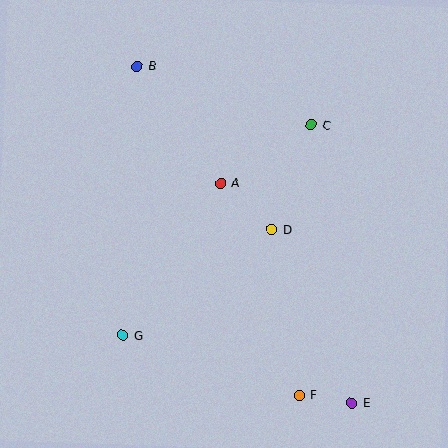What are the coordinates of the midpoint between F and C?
The midpoint between F and C is at (305, 260).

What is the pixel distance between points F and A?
The distance between F and A is 226 pixels.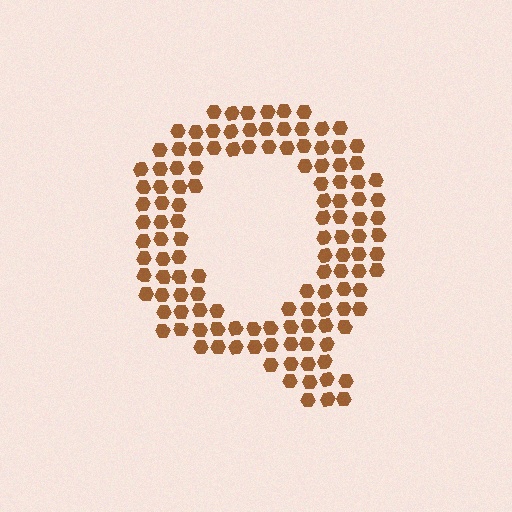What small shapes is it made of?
It is made of small hexagons.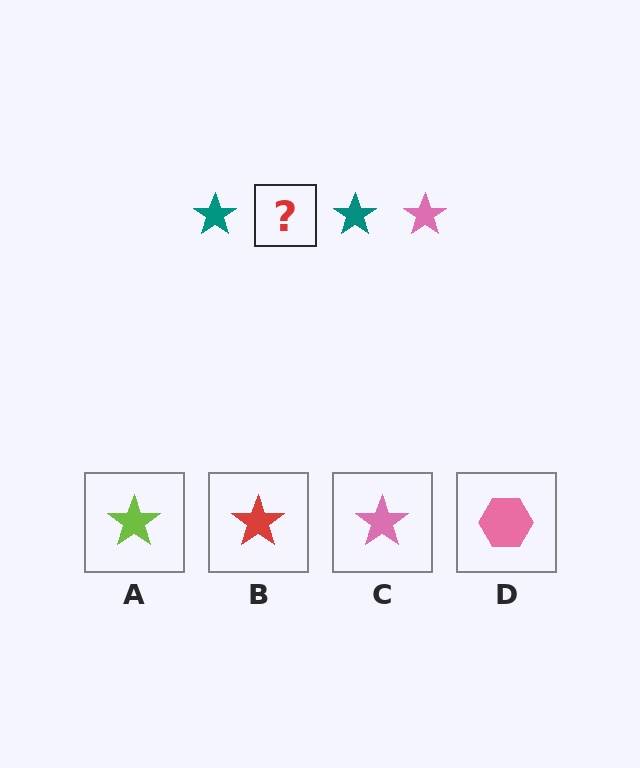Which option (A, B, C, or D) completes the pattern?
C.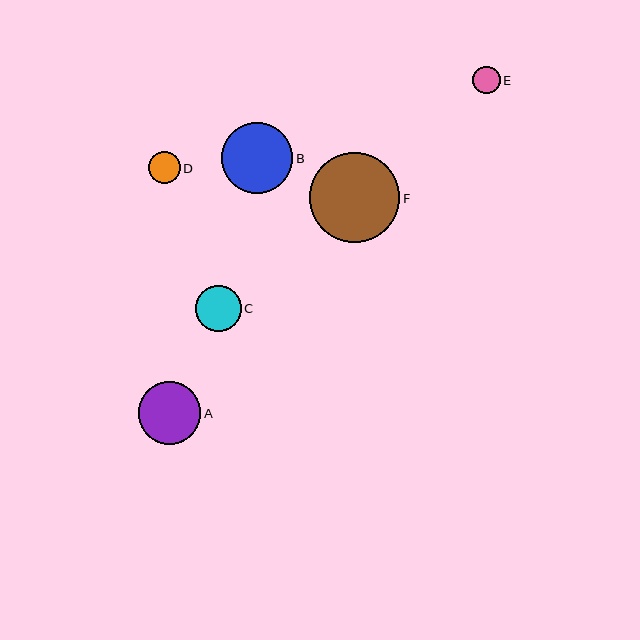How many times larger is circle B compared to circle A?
Circle B is approximately 1.1 times the size of circle A.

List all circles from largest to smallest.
From largest to smallest: F, B, A, C, D, E.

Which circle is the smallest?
Circle E is the smallest with a size of approximately 27 pixels.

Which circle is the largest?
Circle F is the largest with a size of approximately 90 pixels.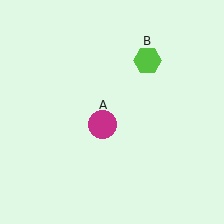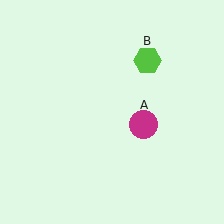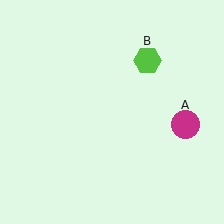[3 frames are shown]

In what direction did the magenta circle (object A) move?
The magenta circle (object A) moved right.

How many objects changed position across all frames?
1 object changed position: magenta circle (object A).